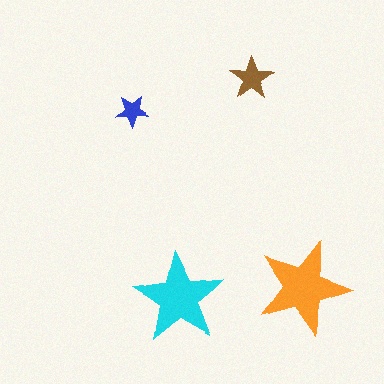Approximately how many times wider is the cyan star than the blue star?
About 3 times wider.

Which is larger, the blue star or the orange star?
The orange one.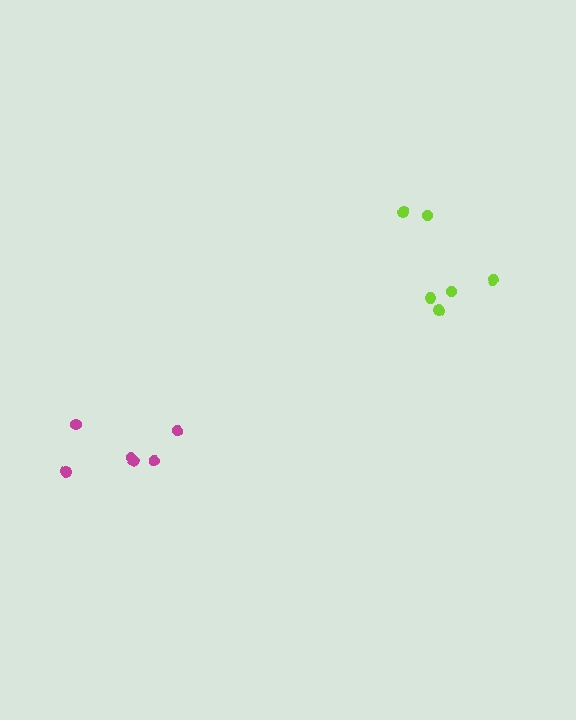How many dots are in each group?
Group 1: 6 dots, Group 2: 6 dots (12 total).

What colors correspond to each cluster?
The clusters are colored: lime, magenta.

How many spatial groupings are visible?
There are 2 spatial groupings.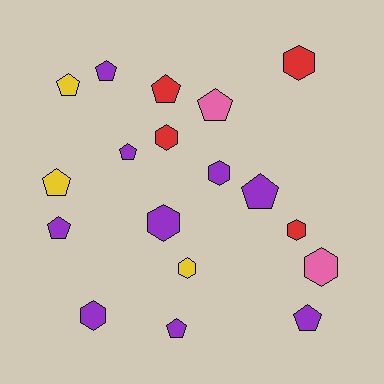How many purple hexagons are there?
There are 3 purple hexagons.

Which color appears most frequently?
Purple, with 9 objects.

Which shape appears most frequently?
Pentagon, with 10 objects.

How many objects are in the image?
There are 18 objects.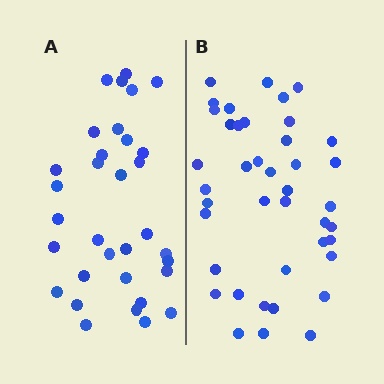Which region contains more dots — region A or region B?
Region B (the right region) has more dots.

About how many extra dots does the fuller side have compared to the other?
Region B has roughly 8 or so more dots than region A.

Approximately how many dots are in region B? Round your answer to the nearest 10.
About 40 dots. (The exact count is 41, which rounds to 40.)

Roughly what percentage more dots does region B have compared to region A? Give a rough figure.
About 25% more.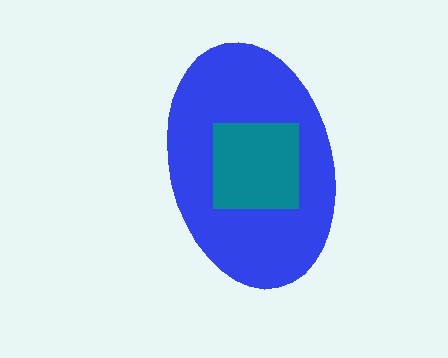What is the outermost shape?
The blue ellipse.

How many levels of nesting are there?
2.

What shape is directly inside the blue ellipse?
The teal square.